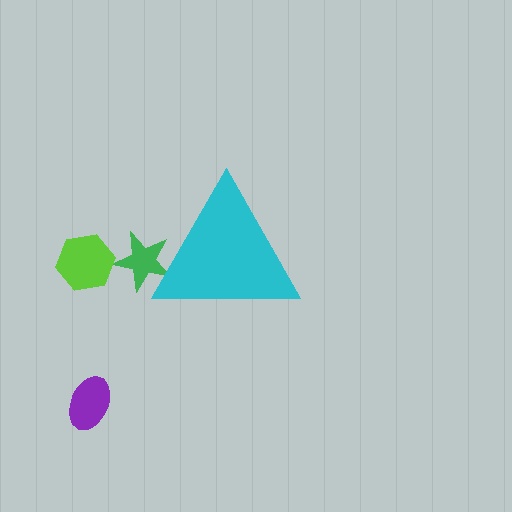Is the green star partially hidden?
Yes, the green star is partially hidden behind the cyan triangle.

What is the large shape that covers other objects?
A cyan triangle.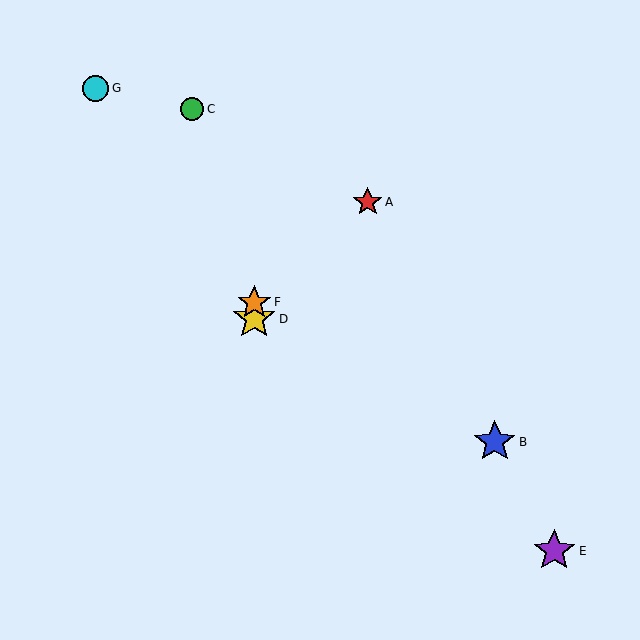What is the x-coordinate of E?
Object E is at x≈554.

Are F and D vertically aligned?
Yes, both are at x≈254.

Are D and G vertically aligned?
No, D is at x≈254 and G is at x≈96.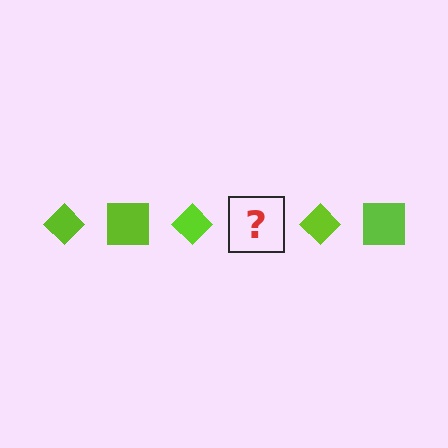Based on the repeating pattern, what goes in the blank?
The blank should be a lime square.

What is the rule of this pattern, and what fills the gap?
The rule is that the pattern cycles through diamond, square shapes in lime. The gap should be filled with a lime square.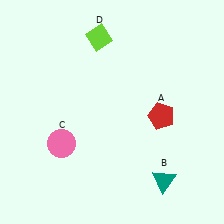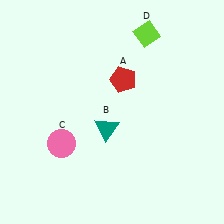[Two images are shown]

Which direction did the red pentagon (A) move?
The red pentagon (A) moved left.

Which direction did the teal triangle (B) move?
The teal triangle (B) moved left.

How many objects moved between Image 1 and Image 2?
3 objects moved between the two images.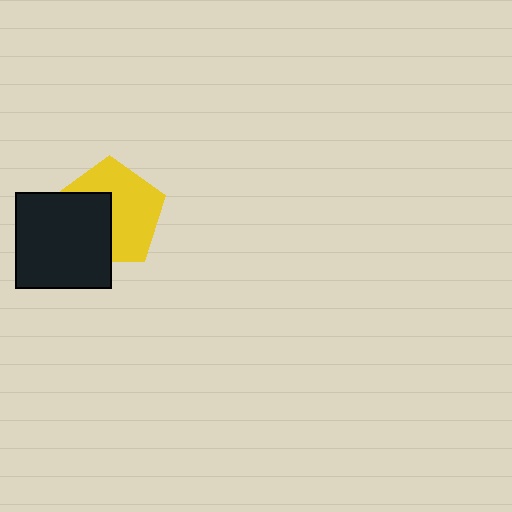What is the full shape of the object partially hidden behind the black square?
The partially hidden object is a yellow pentagon.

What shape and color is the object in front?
The object in front is a black square.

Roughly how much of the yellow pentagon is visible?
About half of it is visible (roughly 60%).